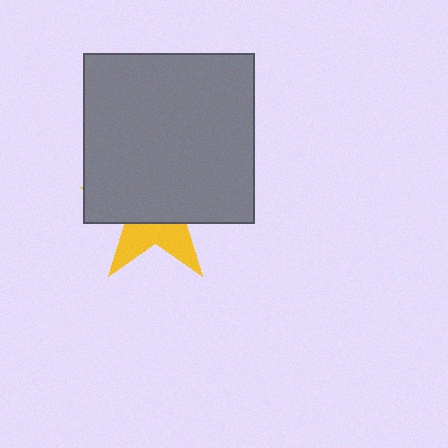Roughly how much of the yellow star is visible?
A small part of it is visible (roughly 35%).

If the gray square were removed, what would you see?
You would see the complete yellow star.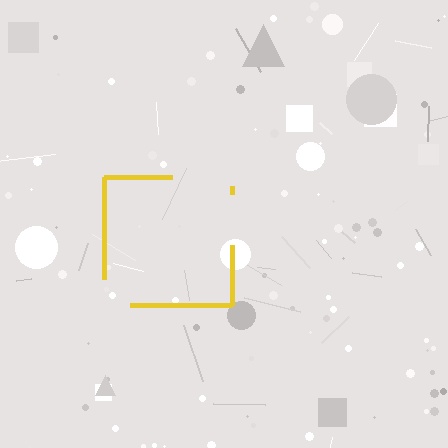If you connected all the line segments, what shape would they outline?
They would outline a square.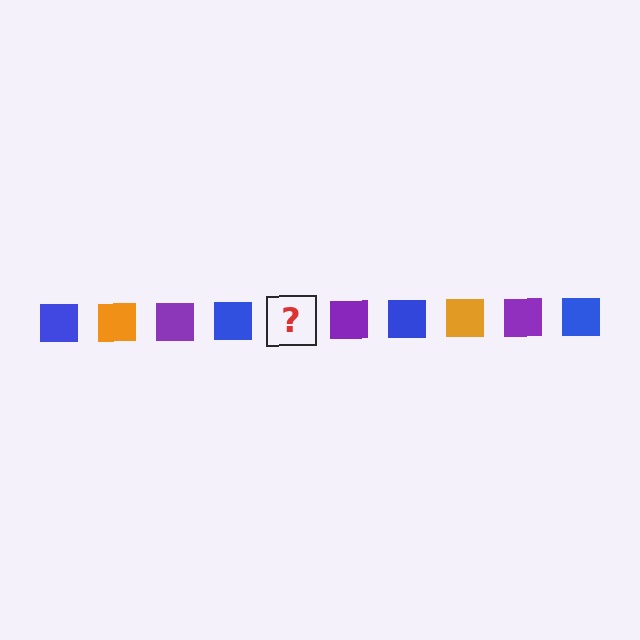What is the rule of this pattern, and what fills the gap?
The rule is that the pattern cycles through blue, orange, purple squares. The gap should be filled with an orange square.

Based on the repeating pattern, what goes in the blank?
The blank should be an orange square.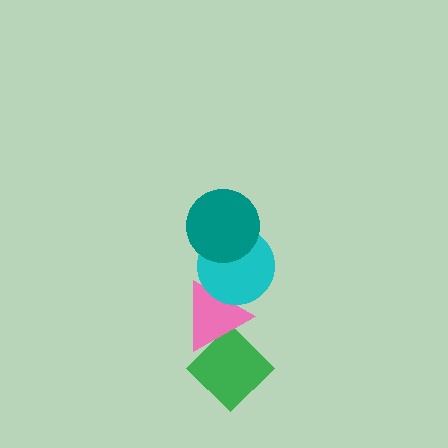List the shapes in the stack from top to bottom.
From top to bottom: the teal circle, the cyan circle, the pink triangle, the green diamond.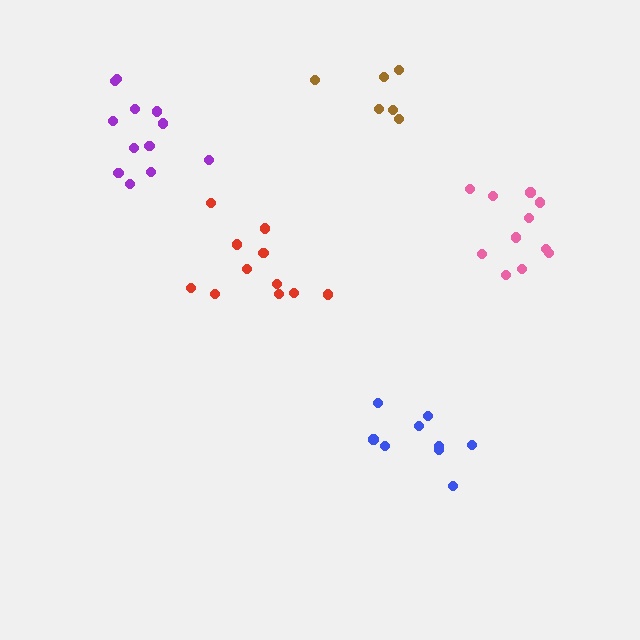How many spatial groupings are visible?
There are 5 spatial groupings.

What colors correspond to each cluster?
The clusters are colored: red, purple, pink, blue, brown.